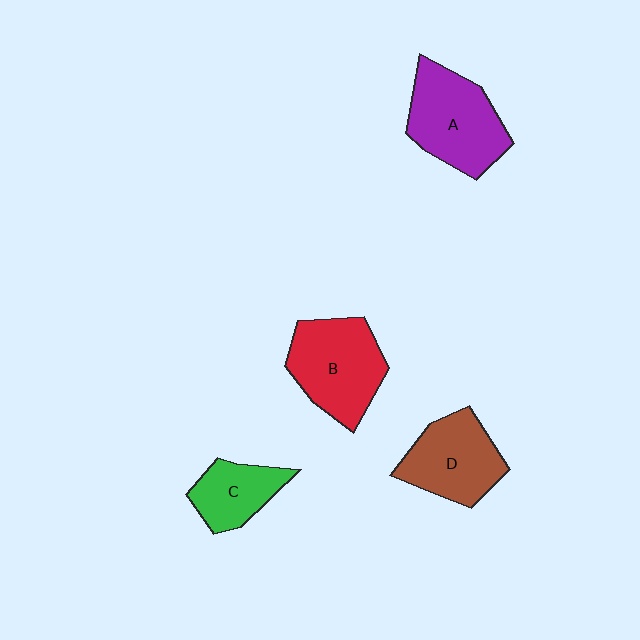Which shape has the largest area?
Shape A (purple).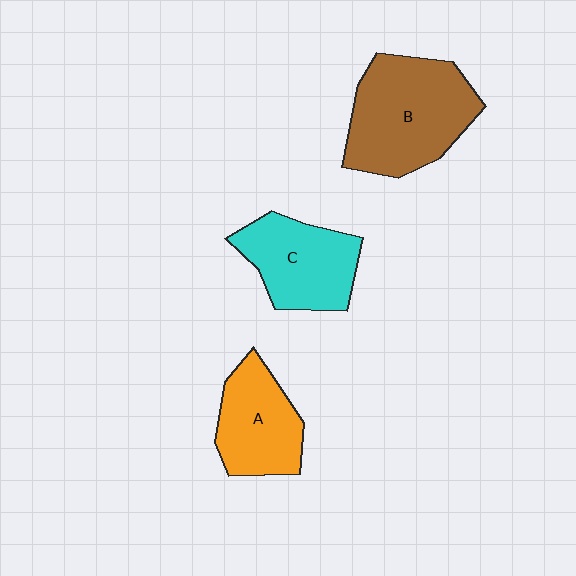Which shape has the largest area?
Shape B (brown).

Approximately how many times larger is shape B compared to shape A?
Approximately 1.5 times.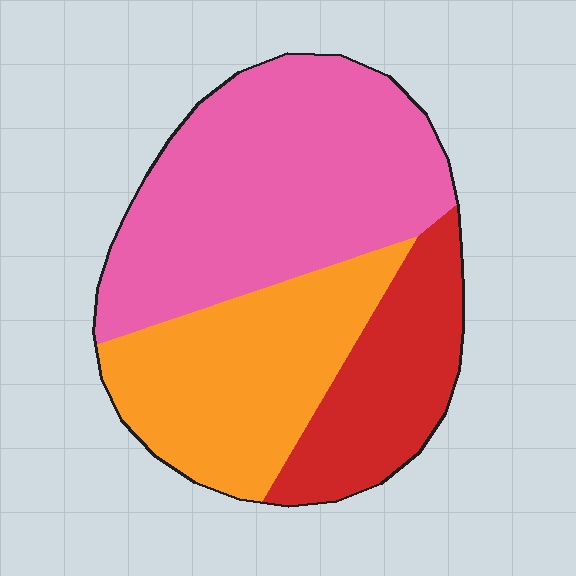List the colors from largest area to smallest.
From largest to smallest: pink, orange, red.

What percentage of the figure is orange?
Orange takes up about one third (1/3) of the figure.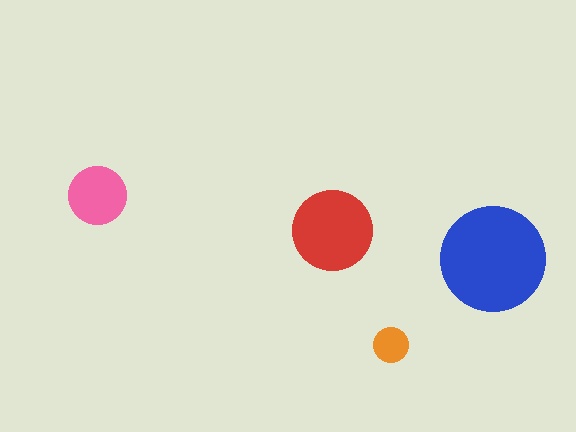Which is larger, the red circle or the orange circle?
The red one.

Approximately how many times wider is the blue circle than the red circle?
About 1.5 times wider.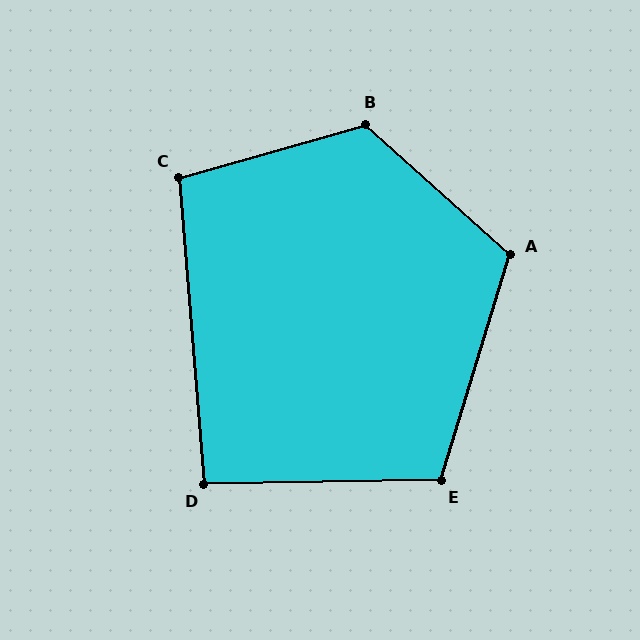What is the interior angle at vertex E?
Approximately 108 degrees (obtuse).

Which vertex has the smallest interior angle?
D, at approximately 94 degrees.